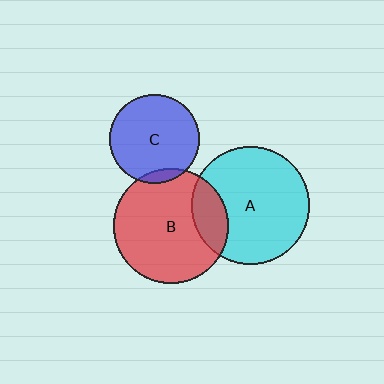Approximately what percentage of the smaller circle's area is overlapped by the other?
Approximately 5%.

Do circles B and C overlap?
Yes.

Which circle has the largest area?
Circle A (cyan).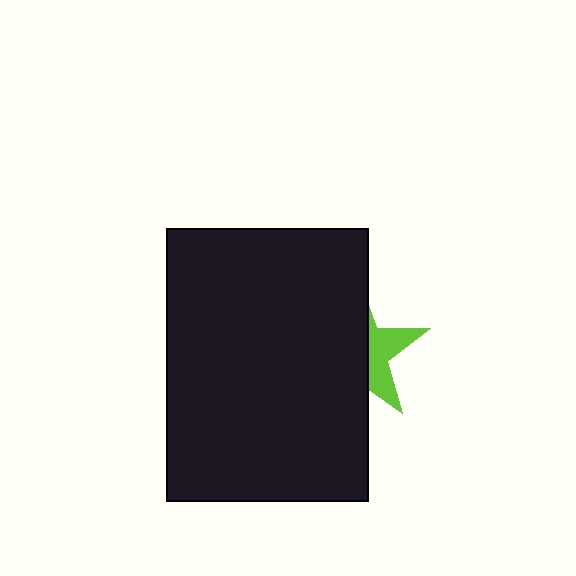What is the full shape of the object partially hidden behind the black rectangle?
The partially hidden object is a lime star.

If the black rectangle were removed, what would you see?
You would see the complete lime star.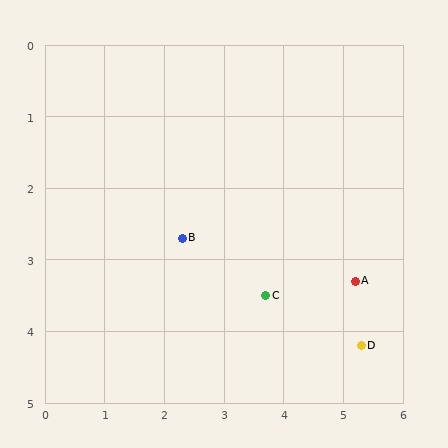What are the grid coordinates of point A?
Point A is at approximately (5.2, 3.3).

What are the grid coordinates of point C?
Point C is at approximately (3.7, 3.5).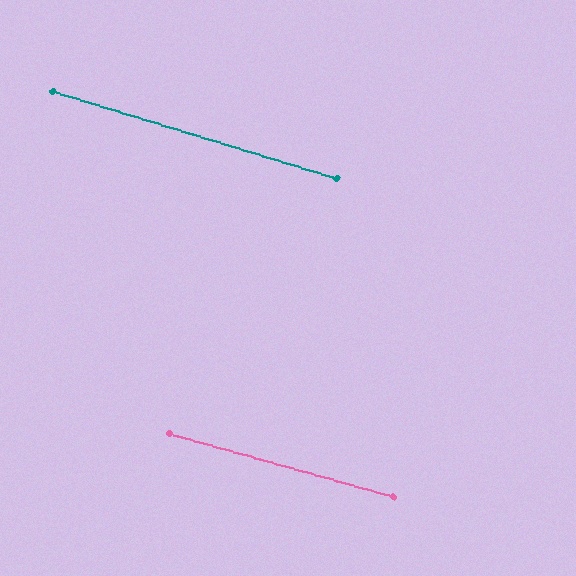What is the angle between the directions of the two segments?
Approximately 1 degree.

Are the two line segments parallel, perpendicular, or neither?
Parallel — their directions differ by only 1.2°.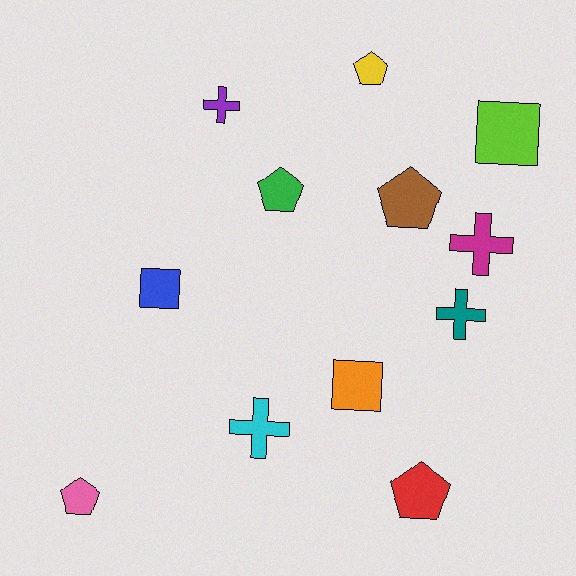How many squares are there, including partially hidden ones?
There are 3 squares.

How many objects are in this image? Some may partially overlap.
There are 12 objects.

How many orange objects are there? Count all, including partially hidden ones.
There is 1 orange object.